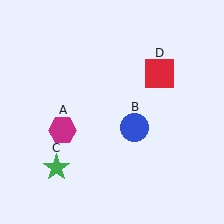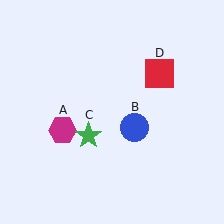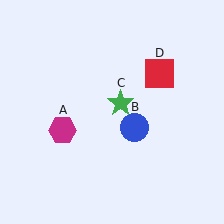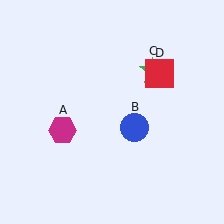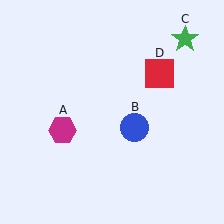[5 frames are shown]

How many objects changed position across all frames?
1 object changed position: green star (object C).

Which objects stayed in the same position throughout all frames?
Magenta hexagon (object A) and blue circle (object B) and red square (object D) remained stationary.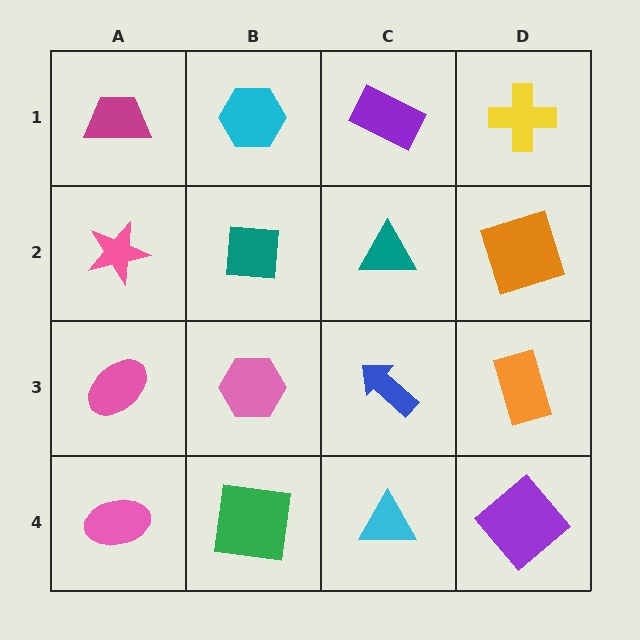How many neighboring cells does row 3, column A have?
3.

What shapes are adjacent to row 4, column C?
A blue arrow (row 3, column C), a green square (row 4, column B), a purple diamond (row 4, column D).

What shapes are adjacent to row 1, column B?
A teal square (row 2, column B), a magenta trapezoid (row 1, column A), a purple rectangle (row 1, column C).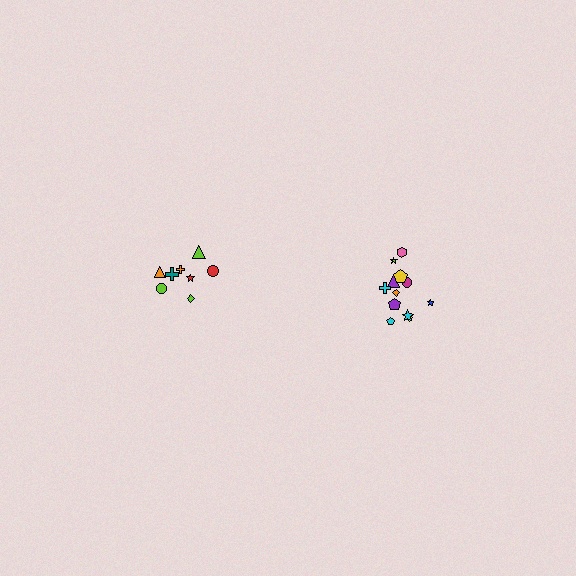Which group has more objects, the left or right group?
The right group.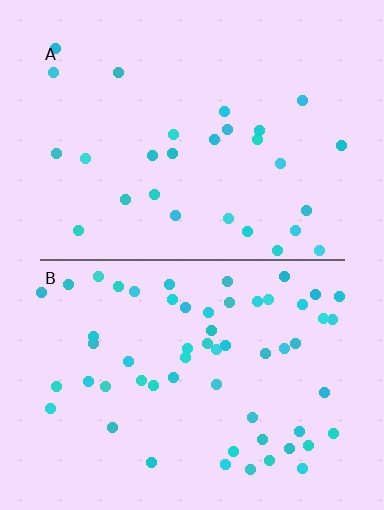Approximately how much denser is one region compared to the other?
Approximately 2.1× — region B over region A.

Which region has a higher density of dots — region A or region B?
B (the bottom).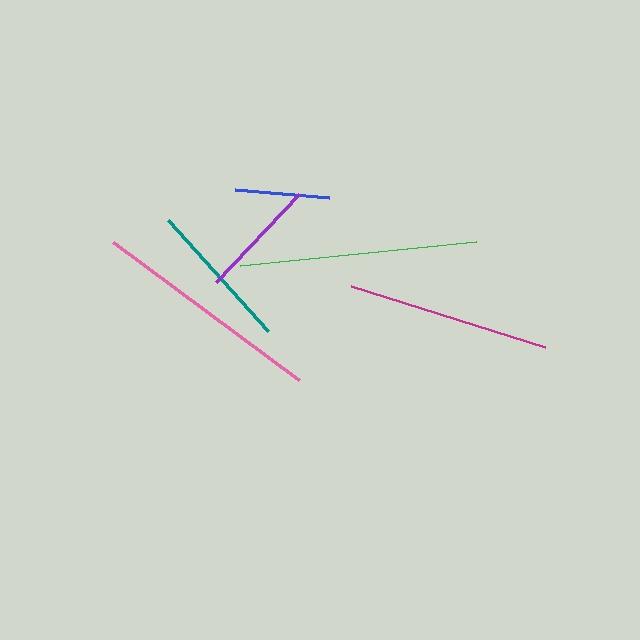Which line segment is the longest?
The green line is the longest at approximately 237 pixels.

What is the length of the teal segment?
The teal segment is approximately 150 pixels long.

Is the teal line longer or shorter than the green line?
The green line is longer than the teal line.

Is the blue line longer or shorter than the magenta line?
The magenta line is longer than the blue line.